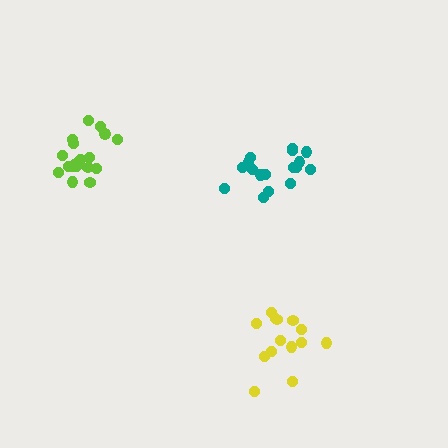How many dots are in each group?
Group 1: 18 dots, Group 2: 14 dots, Group 3: 17 dots (49 total).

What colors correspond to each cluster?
The clusters are colored: lime, yellow, teal.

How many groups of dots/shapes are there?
There are 3 groups.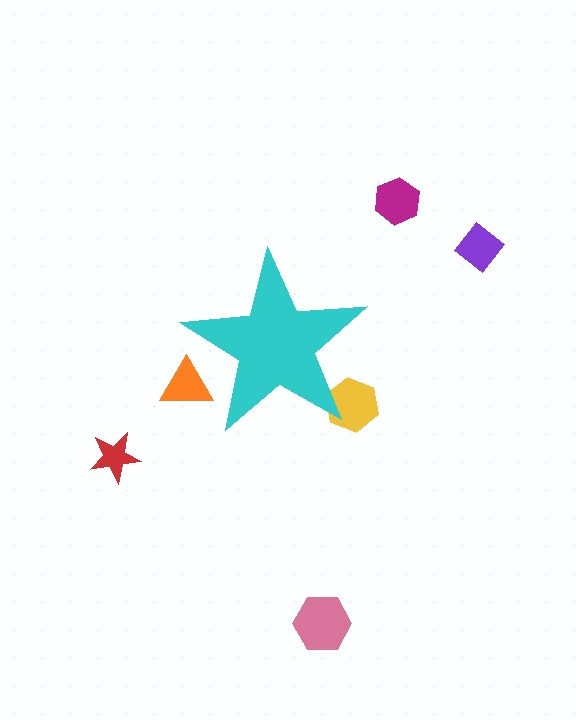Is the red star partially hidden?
No, the red star is fully visible.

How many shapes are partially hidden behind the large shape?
2 shapes are partially hidden.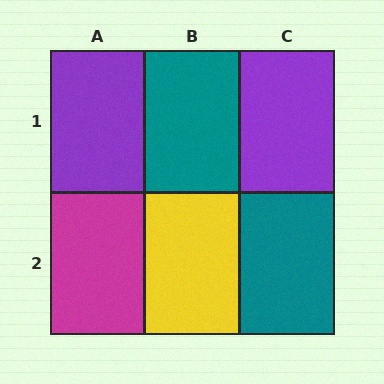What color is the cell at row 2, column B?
Yellow.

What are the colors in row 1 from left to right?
Purple, teal, purple.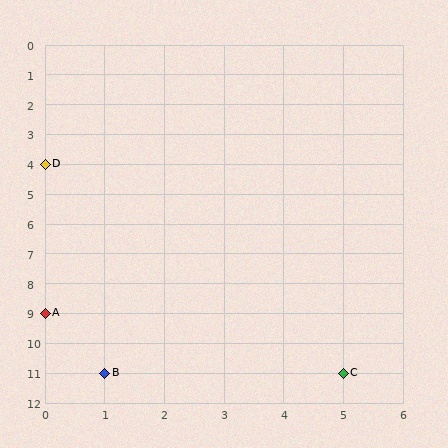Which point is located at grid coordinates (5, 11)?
Point C is at (5, 11).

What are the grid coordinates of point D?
Point D is at grid coordinates (0, 4).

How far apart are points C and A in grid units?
Points C and A are 5 columns and 2 rows apart (about 5.4 grid units diagonally).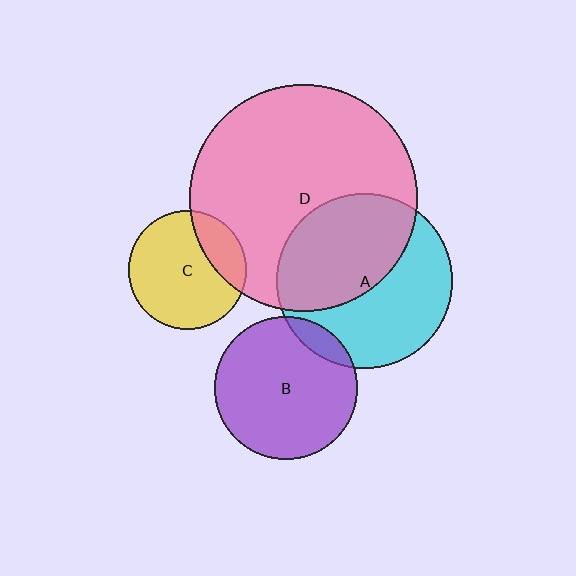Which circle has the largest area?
Circle D (pink).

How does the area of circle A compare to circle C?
Approximately 2.2 times.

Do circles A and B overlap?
Yes.